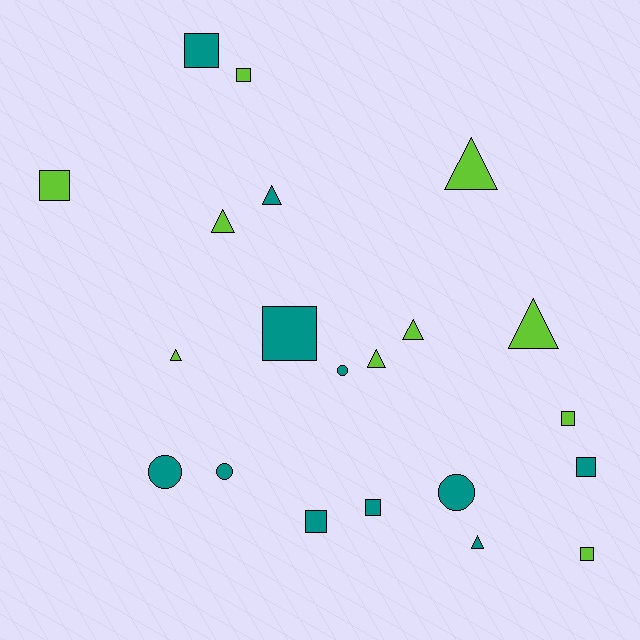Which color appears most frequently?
Teal, with 11 objects.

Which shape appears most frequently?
Square, with 9 objects.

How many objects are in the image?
There are 21 objects.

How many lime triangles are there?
There are 6 lime triangles.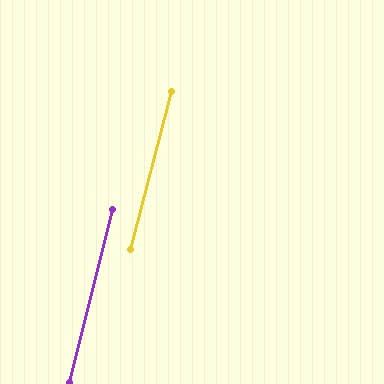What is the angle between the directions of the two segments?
Approximately 0 degrees.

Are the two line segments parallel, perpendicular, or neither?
Parallel — their directions differ by only 0.4°.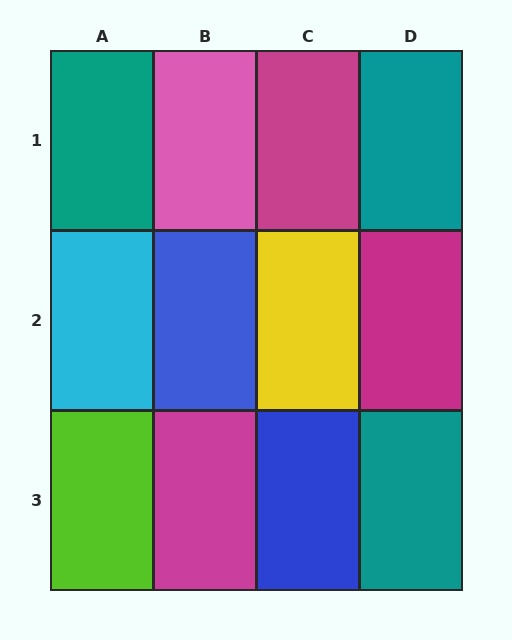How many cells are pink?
1 cell is pink.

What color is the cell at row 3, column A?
Lime.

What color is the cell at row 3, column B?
Magenta.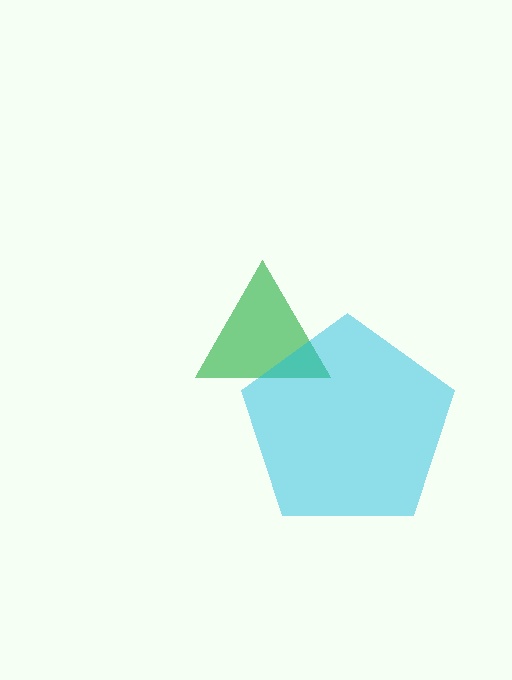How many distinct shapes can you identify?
There are 2 distinct shapes: a green triangle, a cyan pentagon.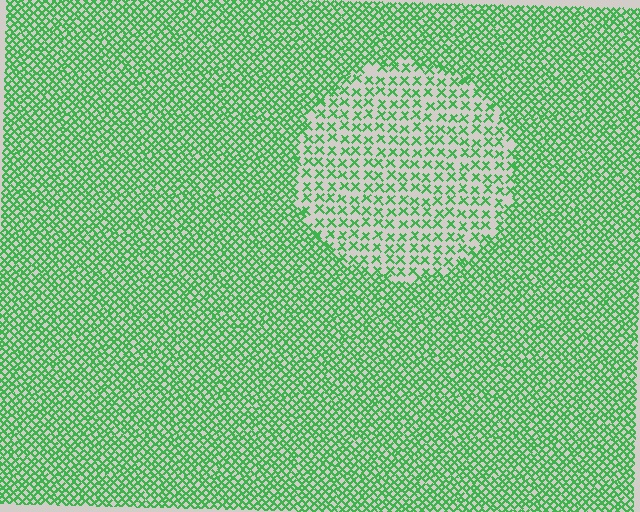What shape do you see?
I see a circle.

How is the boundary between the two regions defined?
The boundary is defined by a change in element density (approximately 2.2x ratio). All elements are the same color, size, and shape.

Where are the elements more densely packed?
The elements are more densely packed outside the circle boundary.